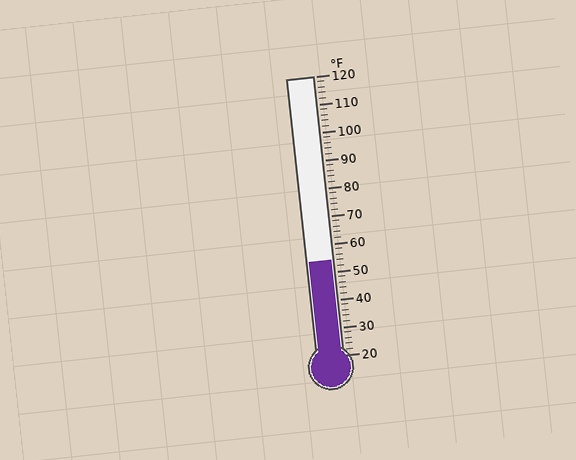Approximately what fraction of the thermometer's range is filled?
The thermometer is filled to approximately 35% of its range.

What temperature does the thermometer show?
The thermometer shows approximately 54°F.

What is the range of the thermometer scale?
The thermometer scale ranges from 20°F to 120°F.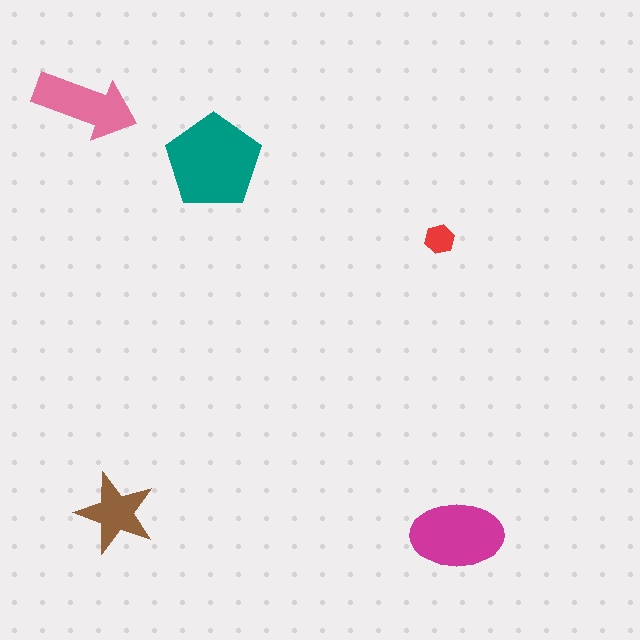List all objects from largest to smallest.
The teal pentagon, the magenta ellipse, the pink arrow, the brown star, the red hexagon.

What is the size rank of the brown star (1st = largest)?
4th.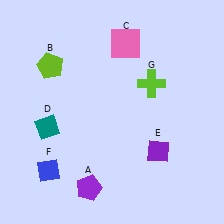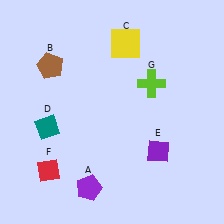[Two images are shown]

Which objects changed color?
B changed from lime to brown. C changed from pink to yellow. F changed from blue to red.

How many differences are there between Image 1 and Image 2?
There are 3 differences between the two images.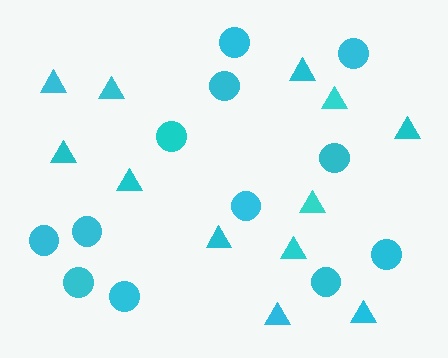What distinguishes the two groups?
There are 2 groups: one group of triangles (12) and one group of circles (12).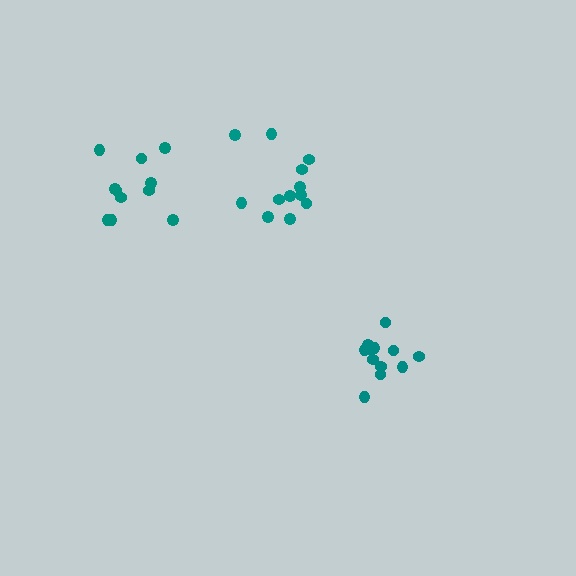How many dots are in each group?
Group 1: 12 dots, Group 2: 12 dots, Group 3: 11 dots (35 total).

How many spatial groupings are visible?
There are 3 spatial groupings.